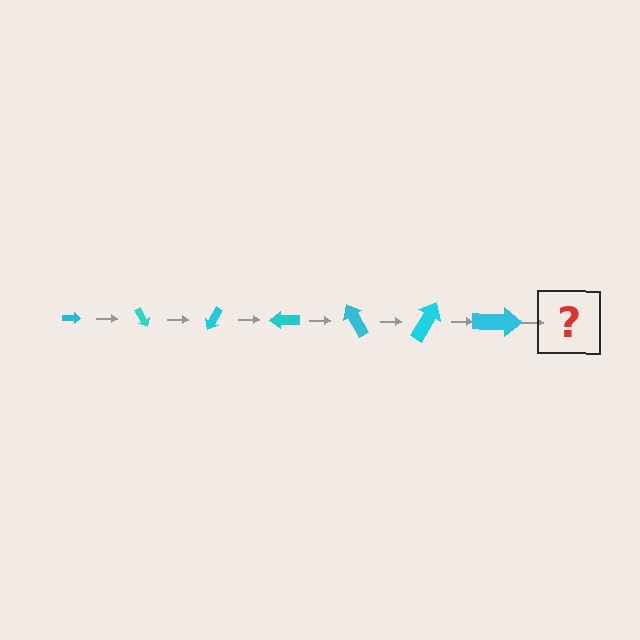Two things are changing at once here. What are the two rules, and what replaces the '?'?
The two rules are that the arrow grows larger each step and it rotates 60 degrees each step. The '?' should be an arrow, larger than the previous one and rotated 420 degrees from the start.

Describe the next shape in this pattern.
It should be an arrow, larger than the previous one and rotated 420 degrees from the start.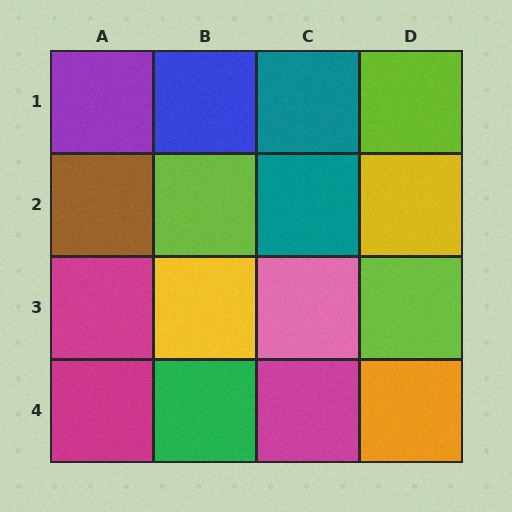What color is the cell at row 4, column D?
Orange.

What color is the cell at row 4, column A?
Magenta.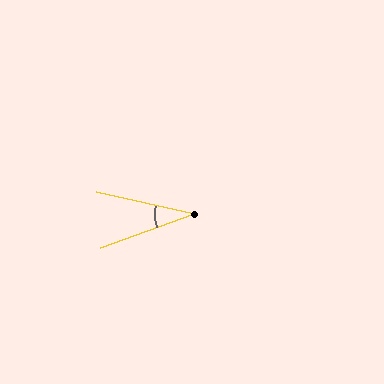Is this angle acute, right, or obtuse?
It is acute.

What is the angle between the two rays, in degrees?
Approximately 32 degrees.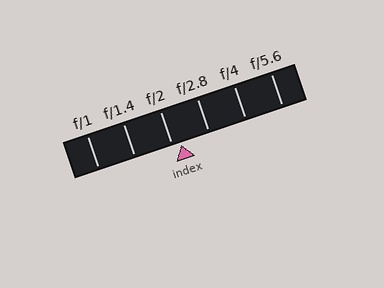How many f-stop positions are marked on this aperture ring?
There are 6 f-stop positions marked.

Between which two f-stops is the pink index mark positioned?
The index mark is between f/2 and f/2.8.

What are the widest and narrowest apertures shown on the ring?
The widest aperture shown is f/1 and the narrowest is f/5.6.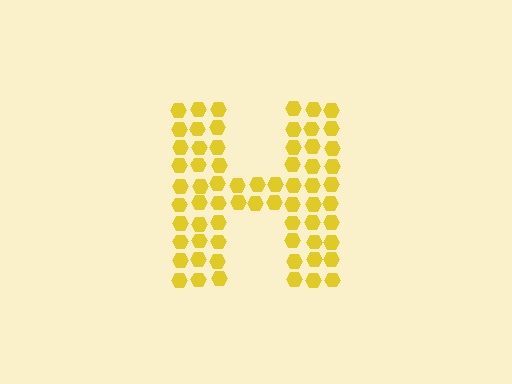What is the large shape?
The large shape is the letter H.